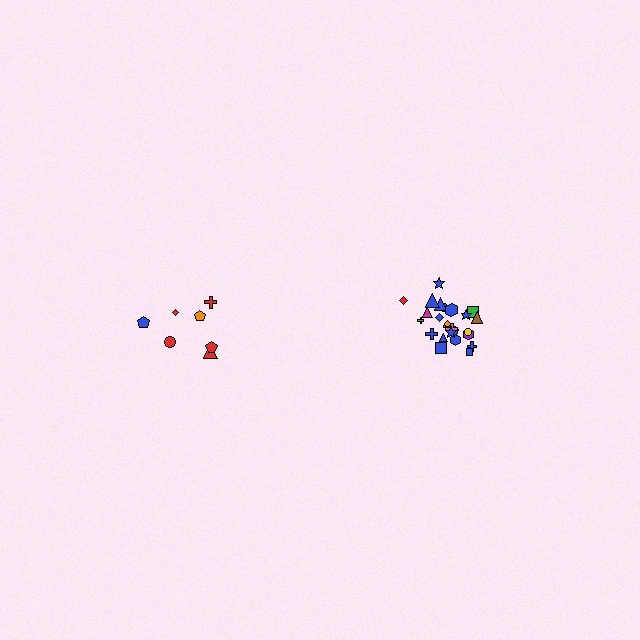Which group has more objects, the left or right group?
The right group.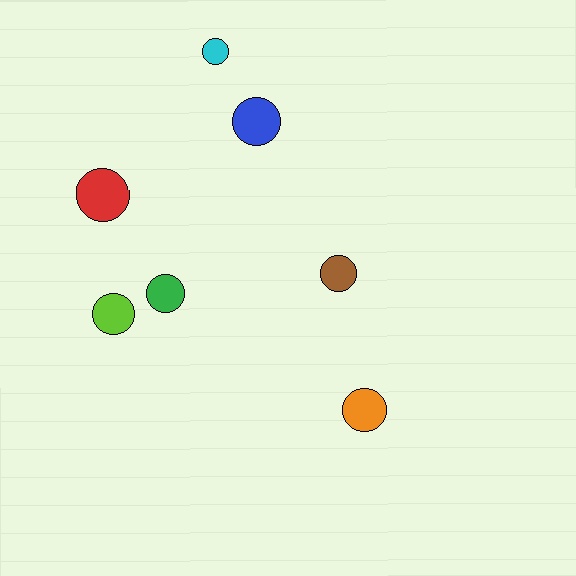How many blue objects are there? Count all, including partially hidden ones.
There is 1 blue object.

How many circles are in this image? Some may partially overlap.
There are 7 circles.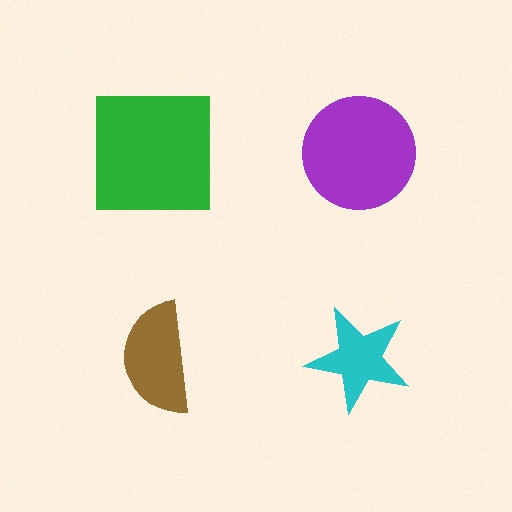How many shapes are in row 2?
2 shapes.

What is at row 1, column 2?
A purple circle.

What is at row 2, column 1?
A brown semicircle.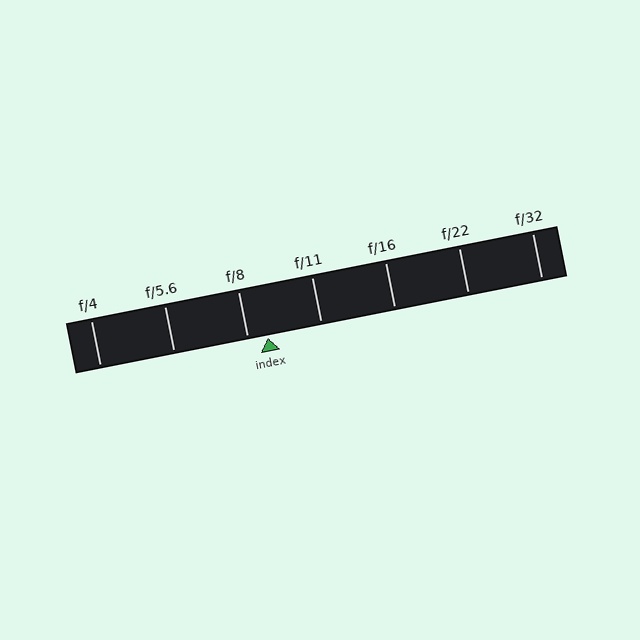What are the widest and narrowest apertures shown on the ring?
The widest aperture shown is f/4 and the narrowest is f/32.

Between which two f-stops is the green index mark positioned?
The index mark is between f/8 and f/11.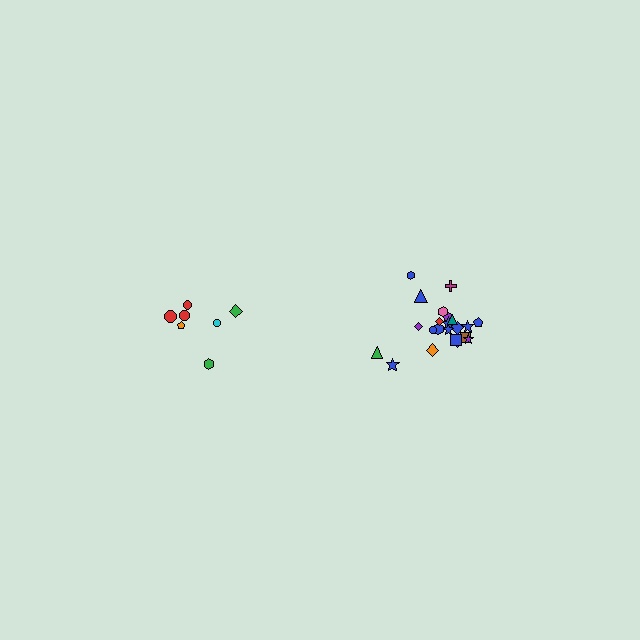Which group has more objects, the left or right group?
The right group.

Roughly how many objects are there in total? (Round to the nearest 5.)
Roughly 30 objects in total.